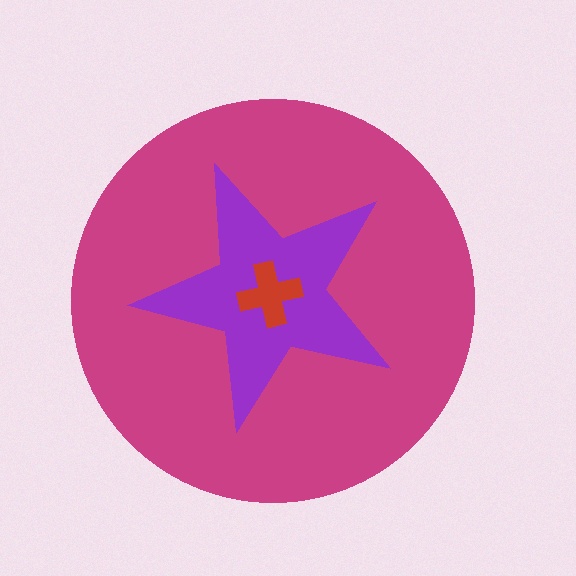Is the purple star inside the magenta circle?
Yes.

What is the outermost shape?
The magenta circle.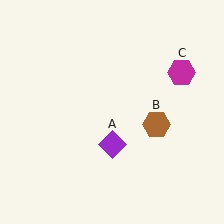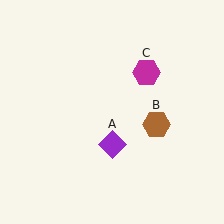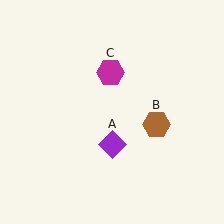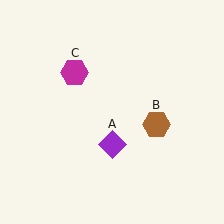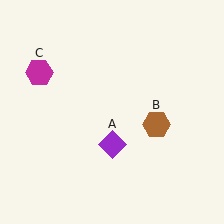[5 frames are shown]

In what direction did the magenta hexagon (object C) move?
The magenta hexagon (object C) moved left.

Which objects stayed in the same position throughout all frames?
Purple diamond (object A) and brown hexagon (object B) remained stationary.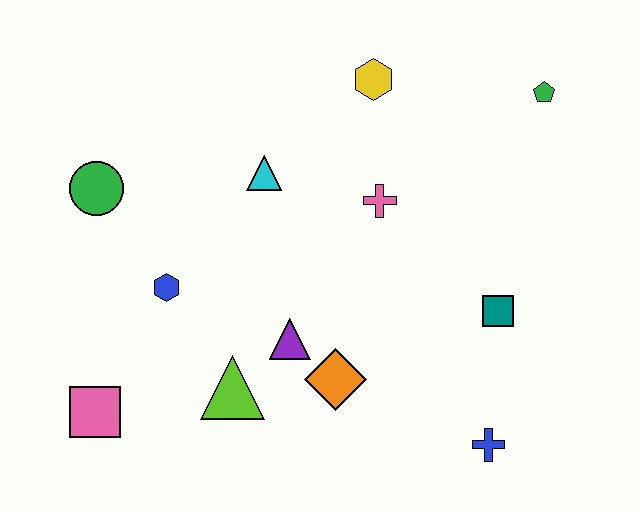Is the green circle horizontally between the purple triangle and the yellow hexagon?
No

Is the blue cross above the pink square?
No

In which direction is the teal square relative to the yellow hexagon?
The teal square is below the yellow hexagon.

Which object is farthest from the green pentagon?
The pink square is farthest from the green pentagon.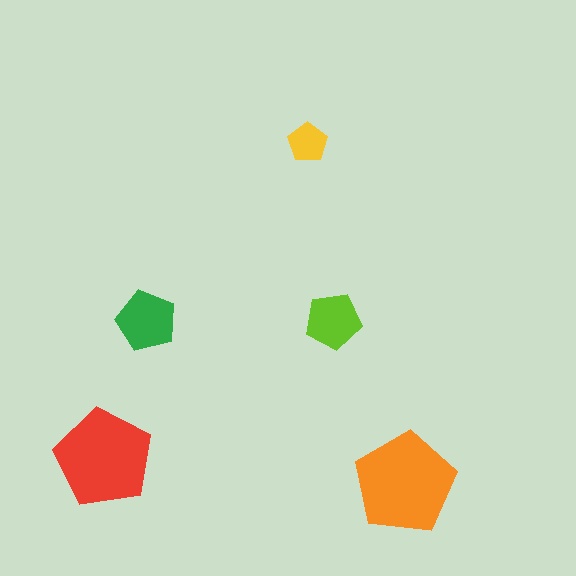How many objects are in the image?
There are 5 objects in the image.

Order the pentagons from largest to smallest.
the orange one, the red one, the green one, the lime one, the yellow one.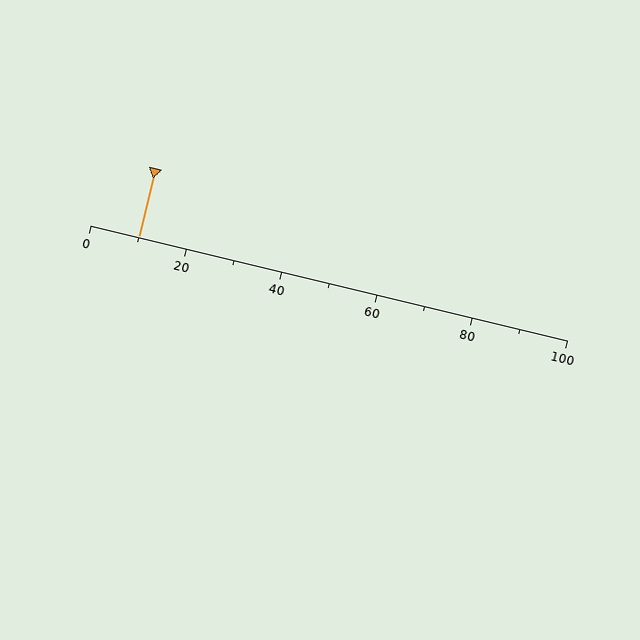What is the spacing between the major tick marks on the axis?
The major ticks are spaced 20 apart.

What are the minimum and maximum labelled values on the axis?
The axis runs from 0 to 100.